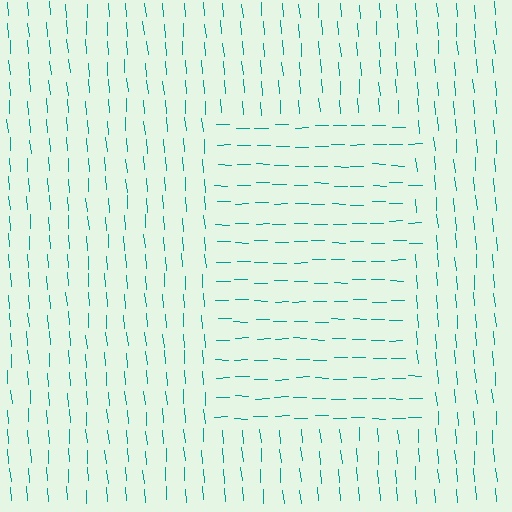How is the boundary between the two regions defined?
The boundary is defined purely by a change in line orientation (approximately 85 degrees difference). All lines are the same color and thickness.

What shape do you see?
I see a rectangle.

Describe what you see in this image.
The image is filled with small teal line segments. A rectangle region in the image has lines oriented differently from the surrounding lines, creating a visible texture boundary.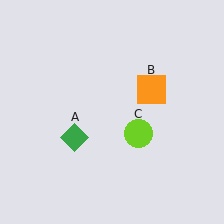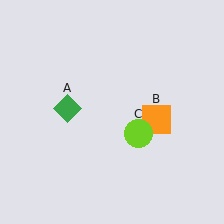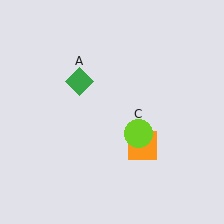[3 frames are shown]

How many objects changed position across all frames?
2 objects changed position: green diamond (object A), orange square (object B).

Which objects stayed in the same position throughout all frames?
Lime circle (object C) remained stationary.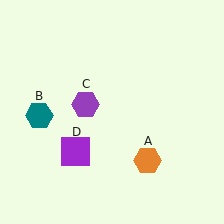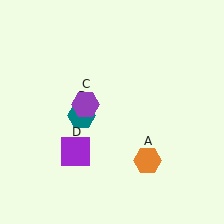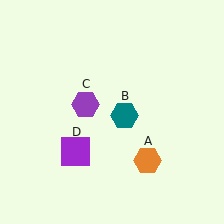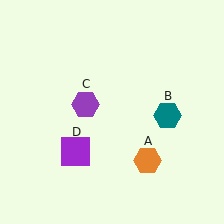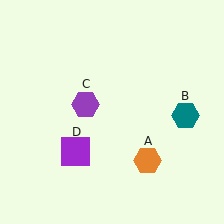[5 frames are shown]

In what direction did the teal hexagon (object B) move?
The teal hexagon (object B) moved right.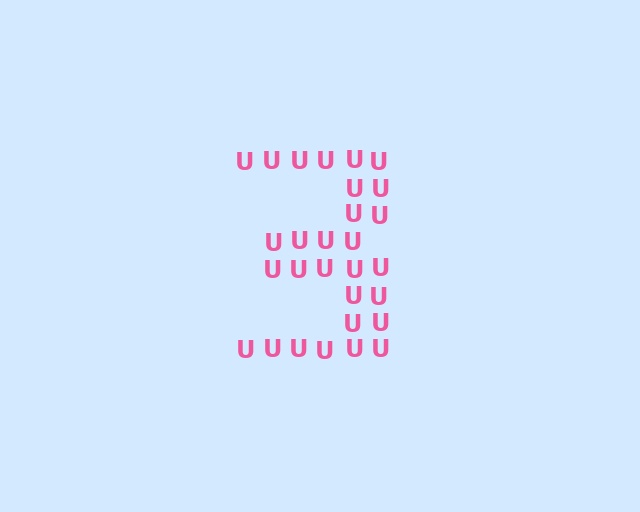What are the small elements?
The small elements are letter U's.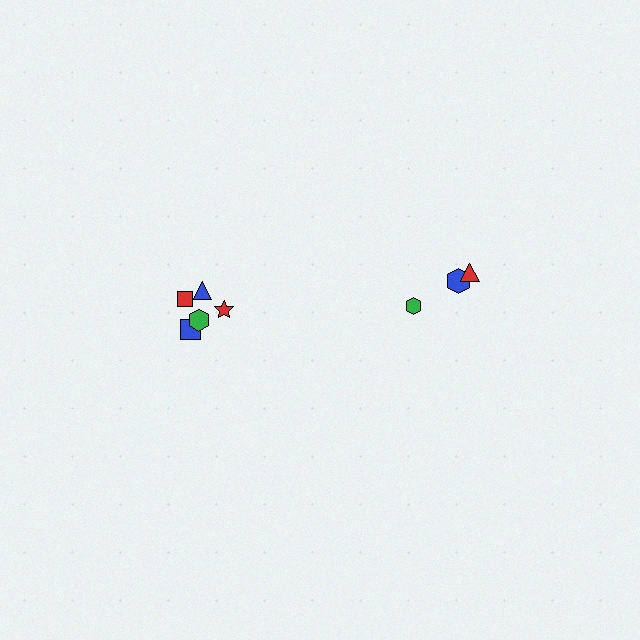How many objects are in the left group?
There are 5 objects.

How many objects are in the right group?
There are 3 objects.